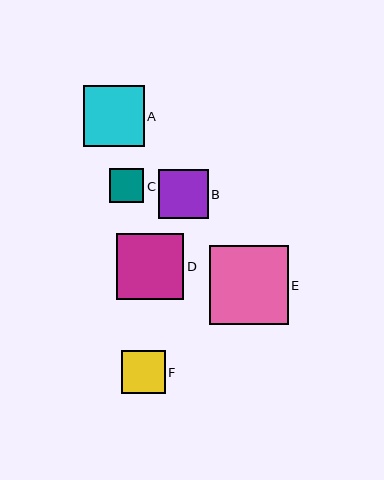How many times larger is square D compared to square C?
Square D is approximately 2.0 times the size of square C.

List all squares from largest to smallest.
From largest to smallest: E, D, A, B, F, C.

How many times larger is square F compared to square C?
Square F is approximately 1.3 times the size of square C.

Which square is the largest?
Square E is the largest with a size of approximately 79 pixels.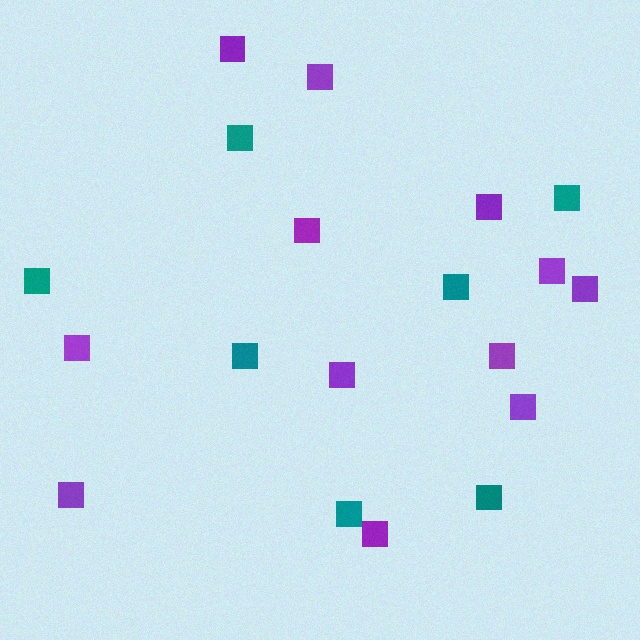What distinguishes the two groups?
There are 2 groups: one group of purple squares (12) and one group of teal squares (7).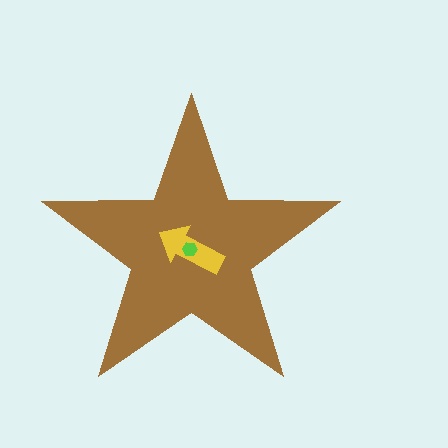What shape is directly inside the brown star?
The yellow arrow.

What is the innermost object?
The lime hexagon.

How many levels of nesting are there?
3.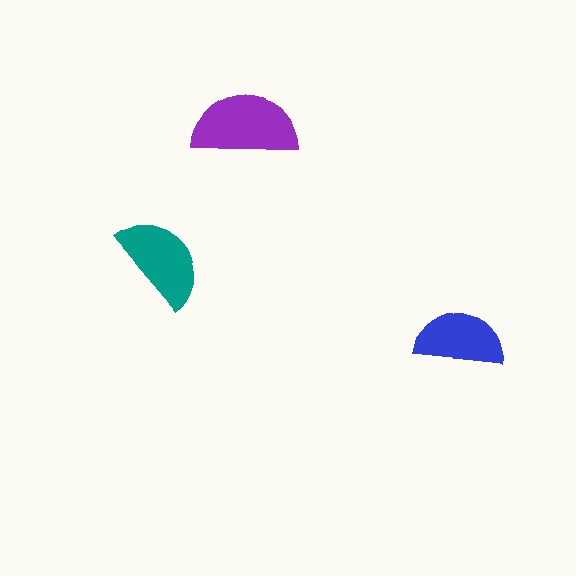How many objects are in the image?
There are 3 objects in the image.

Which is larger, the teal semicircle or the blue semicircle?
The teal one.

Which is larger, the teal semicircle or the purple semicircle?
The purple one.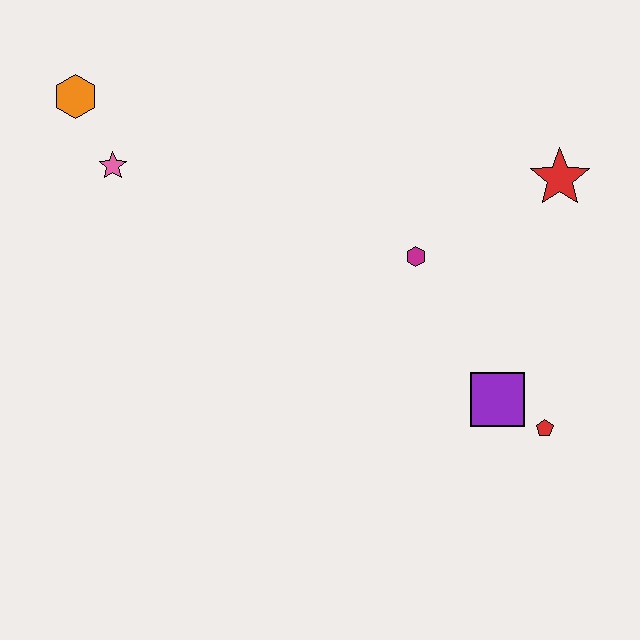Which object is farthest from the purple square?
The orange hexagon is farthest from the purple square.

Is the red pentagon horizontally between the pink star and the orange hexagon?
No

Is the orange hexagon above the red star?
Yes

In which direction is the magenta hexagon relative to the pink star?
The magenta hexagon is to the right of the pink star.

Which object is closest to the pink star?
The orange hexagon is closest to the pink star.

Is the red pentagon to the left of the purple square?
No